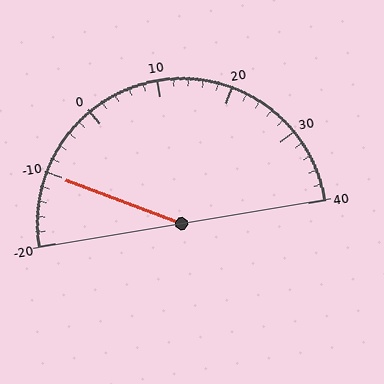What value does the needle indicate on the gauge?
The needle indicates approximately -10.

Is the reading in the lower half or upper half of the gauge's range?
The reading is in the lower half of the range (-20 to 40).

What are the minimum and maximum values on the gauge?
The gauge ranges from -20 to 40.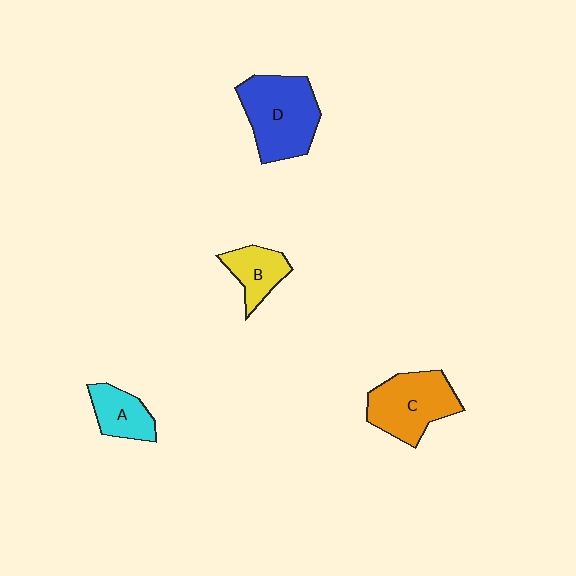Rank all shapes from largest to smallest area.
From largest to smallest: D (blue), C (orange), B (yellow), A (cyan).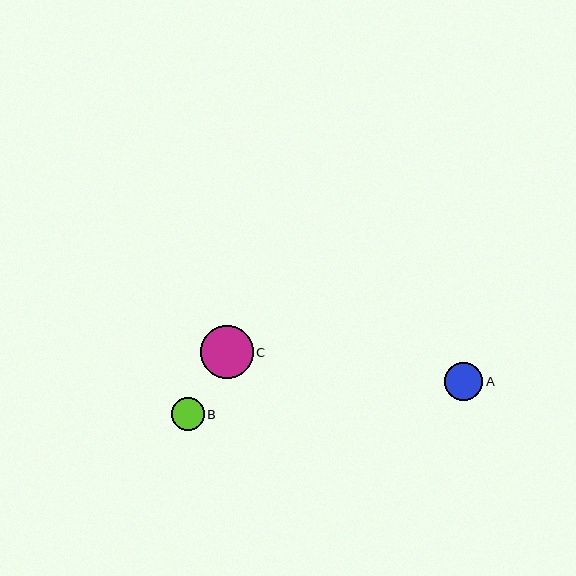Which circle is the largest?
Circle C is the largest with a size of approximately 53 pixels.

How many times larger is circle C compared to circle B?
Circle C is approximately 1.6 times the size of circle B.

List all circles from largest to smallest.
From largest to smallest: C, A, B.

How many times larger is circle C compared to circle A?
Circle C is approximately 1.4 times the size of circle A.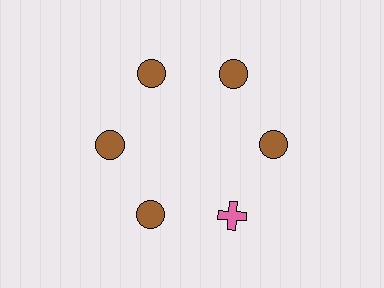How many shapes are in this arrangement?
There are 6 shapes arranged in a ring pattern.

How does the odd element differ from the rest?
It differs in both color (pink instead of brown) and shape (cross instead of circle).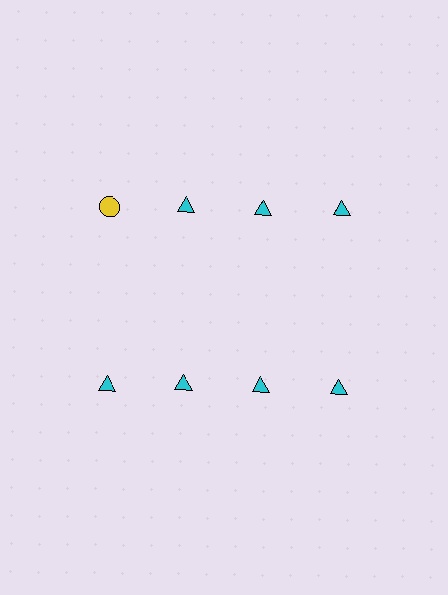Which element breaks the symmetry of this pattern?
The yellow circle in the top row, leftmost column breaks the symmetry. All other shapes are cyan triangles.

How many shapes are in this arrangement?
There are 8 shapes arranged in a grid pattern.